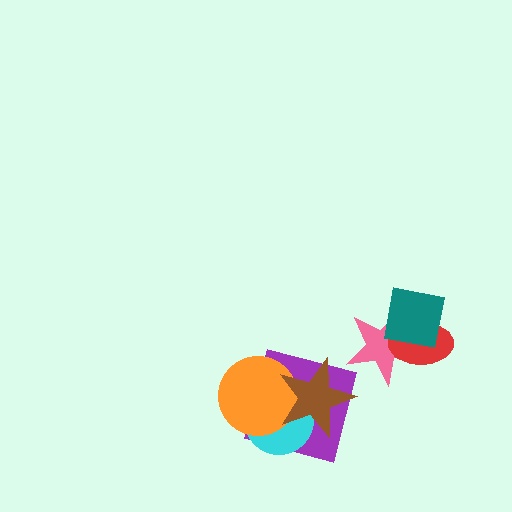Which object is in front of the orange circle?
The brown star is in front of the orange circle.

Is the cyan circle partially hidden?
Yes, it is partially covered by another shape.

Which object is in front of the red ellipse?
The teal square is in front of the red ellipse.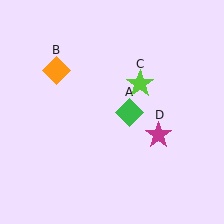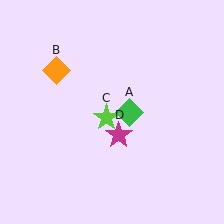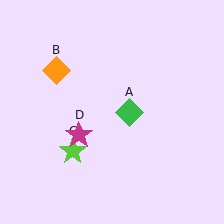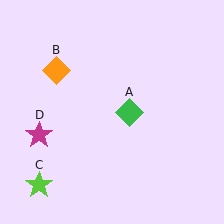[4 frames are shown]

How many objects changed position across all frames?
2 objects changed position: lime star (object C), magenta star (object D).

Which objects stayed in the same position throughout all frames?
Green diamond (object A) and orange diamond (object B) remained stationary.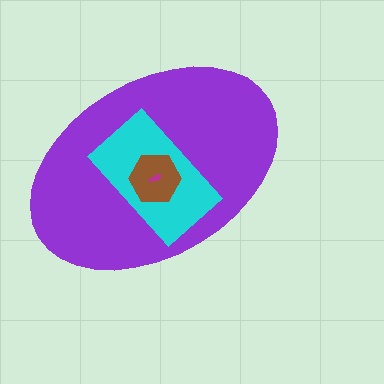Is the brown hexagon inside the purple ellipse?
Yes.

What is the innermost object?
The magenta arrow.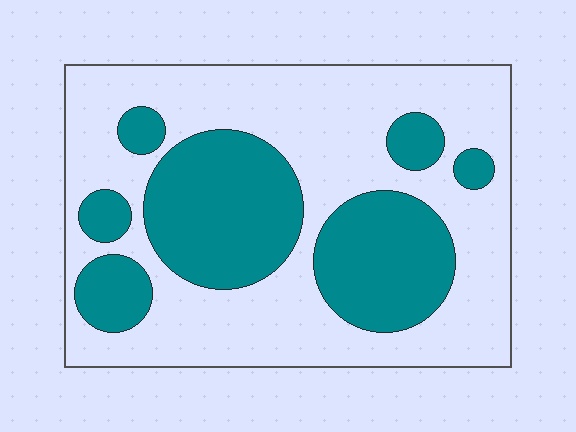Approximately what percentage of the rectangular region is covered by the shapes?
Approximately 35%.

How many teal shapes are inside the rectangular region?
7.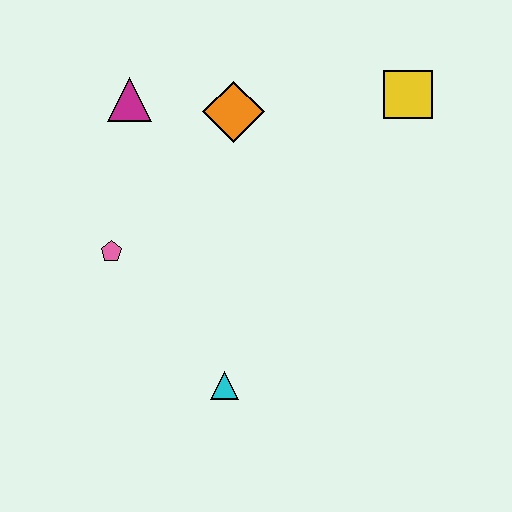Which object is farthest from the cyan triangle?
The yellow square is farthest from the cyan triangle.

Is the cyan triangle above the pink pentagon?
No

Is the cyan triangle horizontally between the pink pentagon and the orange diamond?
Yes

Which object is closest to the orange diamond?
The magenta triangle is closest to the orange diamond.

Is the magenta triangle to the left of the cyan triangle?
Yes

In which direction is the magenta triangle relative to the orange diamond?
The magenta triangle is to the left of the orange diamond.